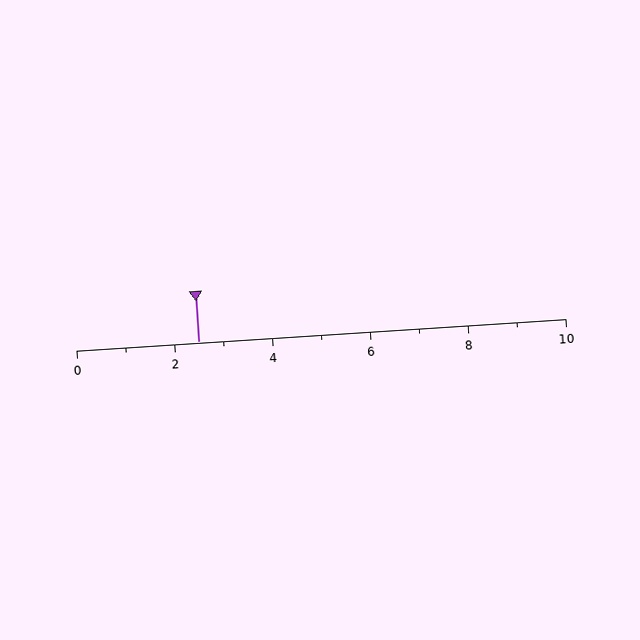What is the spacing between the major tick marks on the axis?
The major ticks are spaced 2 apart.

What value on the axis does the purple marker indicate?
The marker indicates approximately 2.5.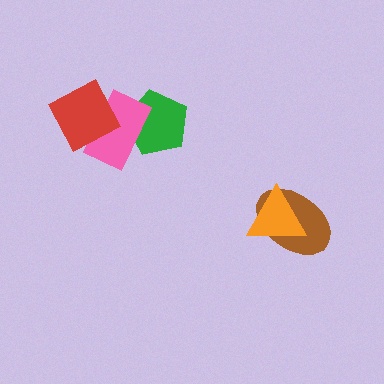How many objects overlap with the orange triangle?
1 object overlaps with the orange triangle.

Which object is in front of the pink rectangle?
The red diamond is in front of the pink rectangle.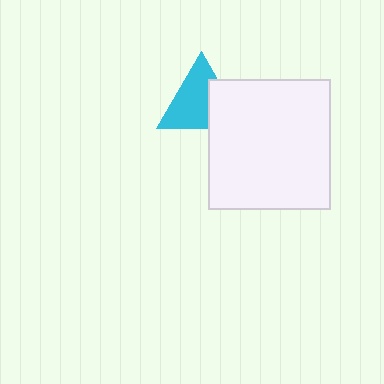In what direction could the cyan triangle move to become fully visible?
The cyan triangle could move toward the upper-left. That would shift it out from behind the white rectangle entirely.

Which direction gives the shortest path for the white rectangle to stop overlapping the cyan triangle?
Moving toward the lower-right gives the shortest separation.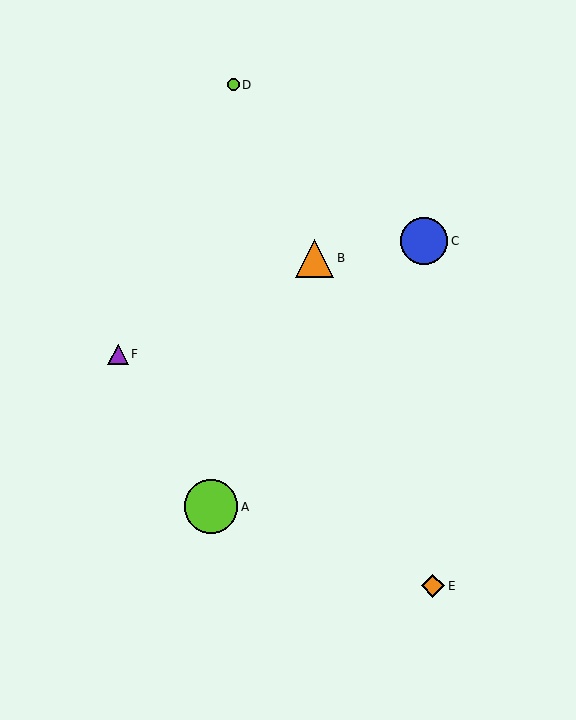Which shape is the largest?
The lime circle (labeled A) is the largest.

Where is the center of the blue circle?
The center of the blue circle is at (424, 241).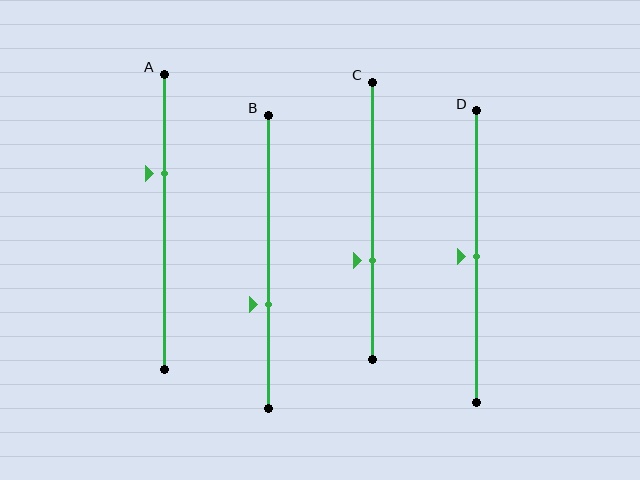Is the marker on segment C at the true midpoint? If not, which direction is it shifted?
No, the marker on segment C is shifted downward by about 14% of the segment length.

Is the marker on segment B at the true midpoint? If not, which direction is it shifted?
No, the marker on segment B is shifted downward by about 15% of the segment length.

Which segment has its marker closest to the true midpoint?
Segment D has its marker closest to the true midpoint.